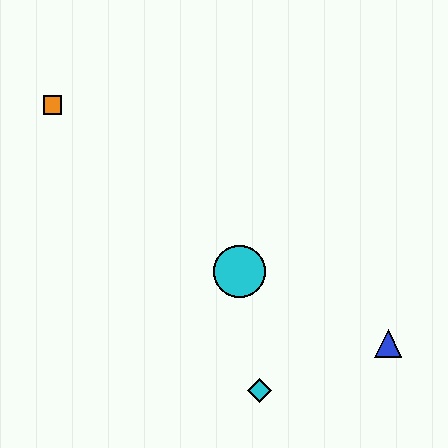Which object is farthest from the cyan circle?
The orange square is farthest from the cyan circle.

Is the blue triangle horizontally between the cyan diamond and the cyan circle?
No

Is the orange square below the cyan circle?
No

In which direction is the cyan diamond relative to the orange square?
The cyan diamond is below the orange square.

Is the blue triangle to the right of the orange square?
Yes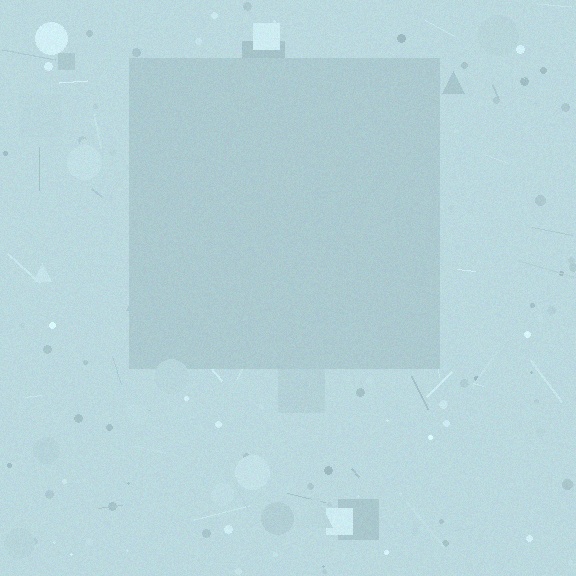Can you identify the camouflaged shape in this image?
The camouflaged shape is a square.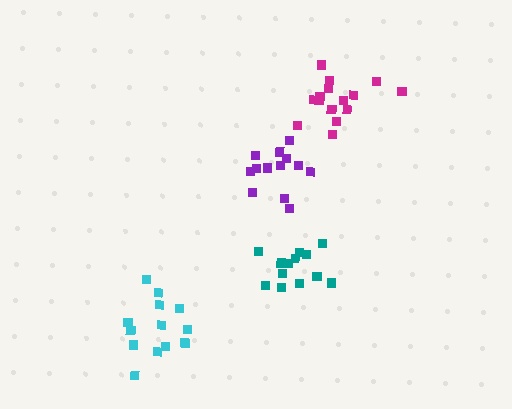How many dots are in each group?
Group 1: 14 dots, Group 2: 13 dots, Group 3: 13 dots, Group 4: 15 dots (55 total).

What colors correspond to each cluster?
The clusters are colored: cyan, purple, teal, magenta.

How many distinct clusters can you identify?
There are 4 distinct clusters.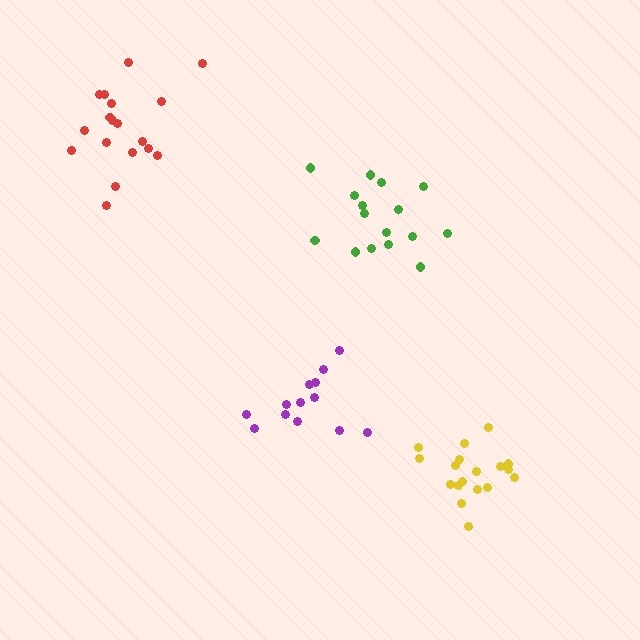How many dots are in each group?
Group 1: 16 dots, Group 2: 13 dots, Group 3: 18 dots, Group 4: 18 dots (65 total).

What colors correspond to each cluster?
The clusters are colored: green, purple, red, yellow.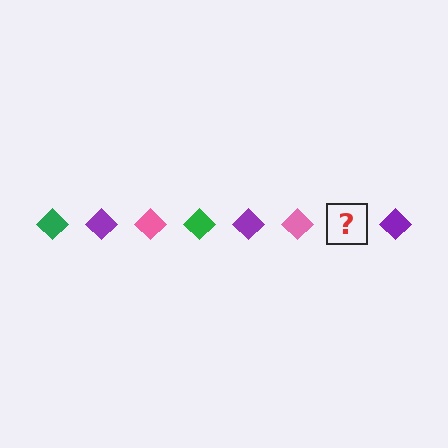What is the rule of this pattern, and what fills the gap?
The rule is that the pattern cycles through green, purple, pink diamonds. The gap should be filled with a green diamond.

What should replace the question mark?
The question mark should be replaced with a green diamond.